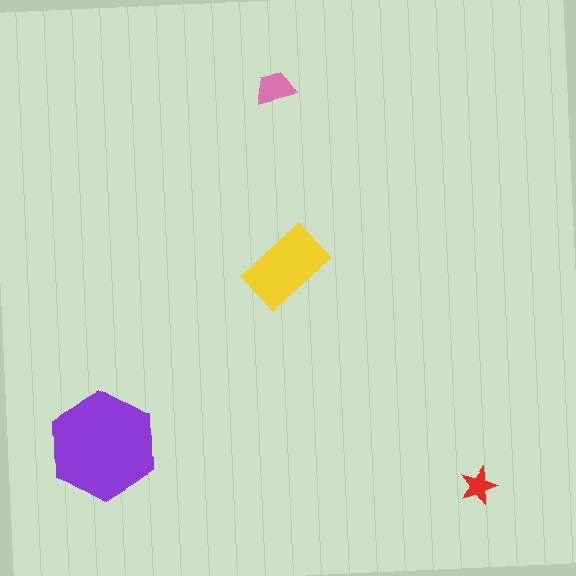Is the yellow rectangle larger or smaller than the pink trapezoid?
Larger.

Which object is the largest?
The purple hexagon.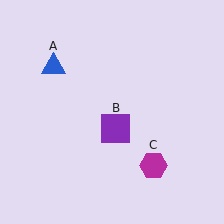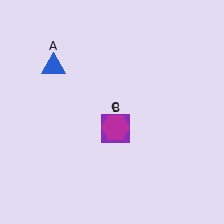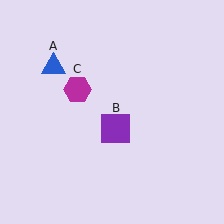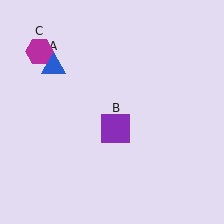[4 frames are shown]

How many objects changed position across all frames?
1 object changed position: magenta hexagon (object C).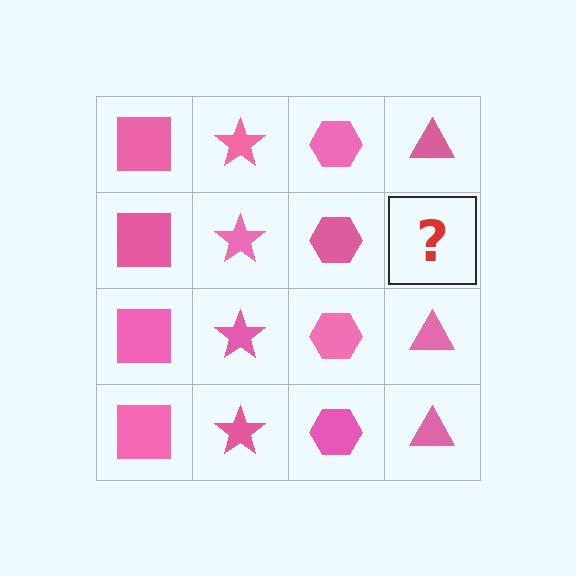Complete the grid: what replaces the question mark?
The question mark should be replaced with a pink triangle.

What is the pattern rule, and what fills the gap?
The rule is that each column has a consistent shape. The gap should be filled with a pink triangle.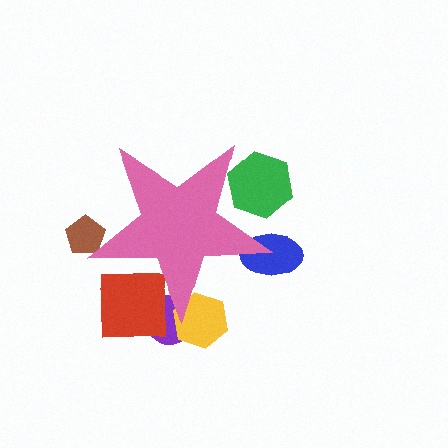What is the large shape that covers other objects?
A pink star.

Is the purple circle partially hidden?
Yes, the purple circle is partially hidden behind the pink star.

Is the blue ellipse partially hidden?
Yes, the blue ellipse is partially hidden behind the pink star.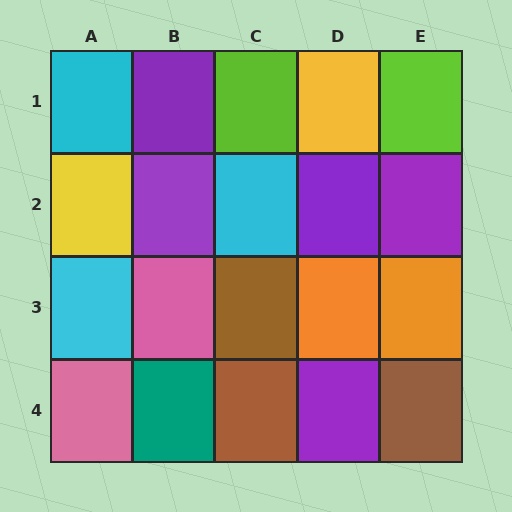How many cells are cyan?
3 cells are cyan.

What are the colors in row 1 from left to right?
Cyan, purple, lime, yellow, lime.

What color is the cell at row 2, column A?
Yellow.